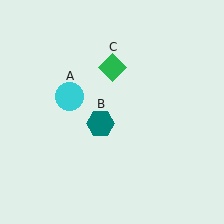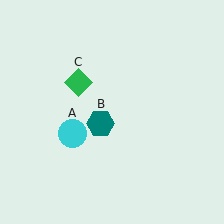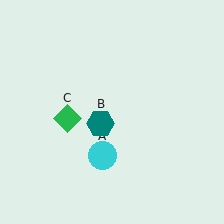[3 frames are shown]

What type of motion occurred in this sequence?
The cyan circle (object A), green diamond (object C) rotated counterclockwise around the center of the scene.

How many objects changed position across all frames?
2 objects changed position: cyan circle (object A), green diamond (object C).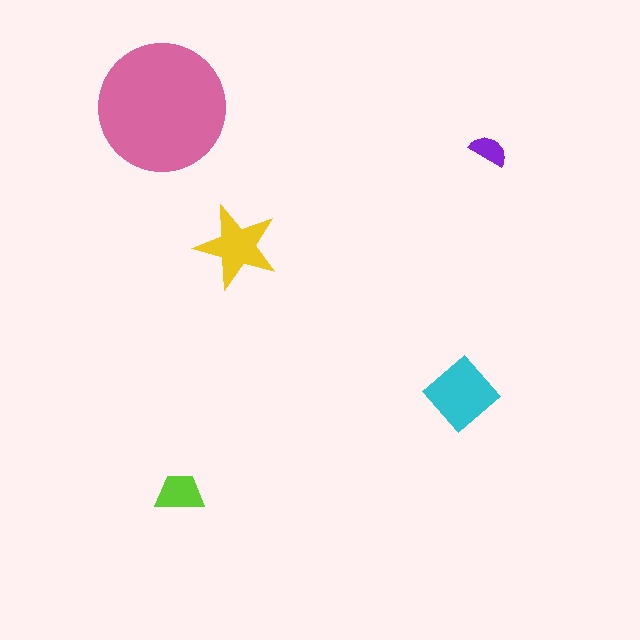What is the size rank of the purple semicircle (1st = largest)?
5th.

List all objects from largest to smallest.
The pink circle, the cyan diamond, the yellow star, the lime trapezoid, the purple semicircle.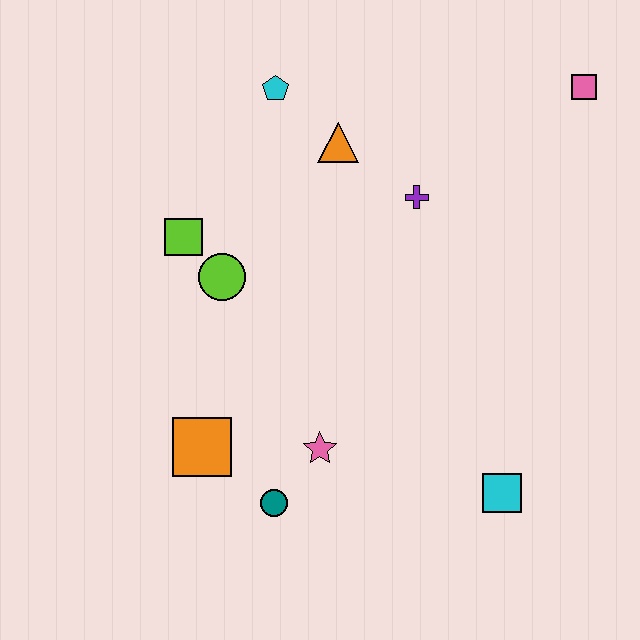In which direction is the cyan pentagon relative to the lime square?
The cyan pentagon is above the lime square.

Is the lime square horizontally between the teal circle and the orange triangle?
No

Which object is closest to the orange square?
The teal circle is closest to the orange square.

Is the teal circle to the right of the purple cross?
No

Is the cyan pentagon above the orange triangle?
Yes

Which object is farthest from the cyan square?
The cyan pentagon is farthest from the cyan square.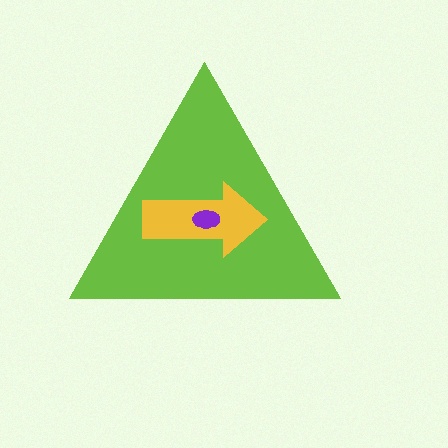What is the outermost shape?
The lime triangle.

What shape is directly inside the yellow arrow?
The purple ellipse.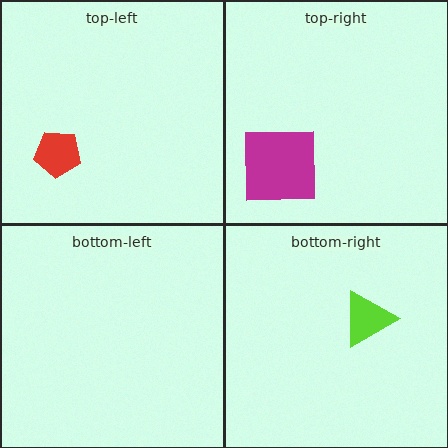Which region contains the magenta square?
The top-right region.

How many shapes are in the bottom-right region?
1.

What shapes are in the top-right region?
The magenta square.